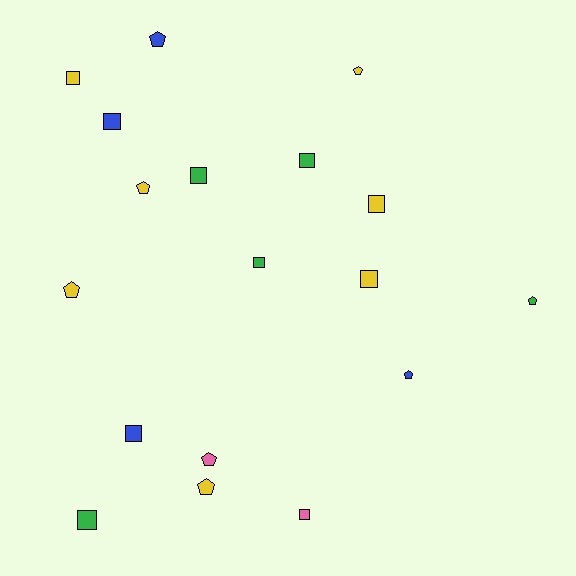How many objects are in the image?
There are 18 objects.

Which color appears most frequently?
Yellow, with 7 objects.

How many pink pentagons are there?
There is 1 pink pentagon.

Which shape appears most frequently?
Square, with 10 objects.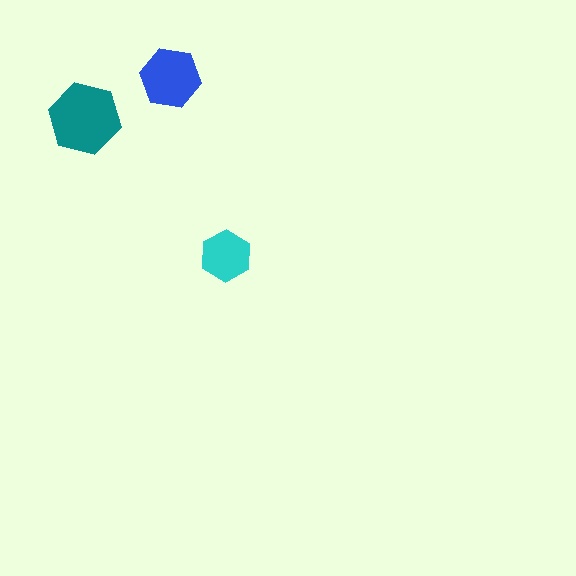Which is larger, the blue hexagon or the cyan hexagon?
The blue one.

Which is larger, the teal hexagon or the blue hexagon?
The teal one.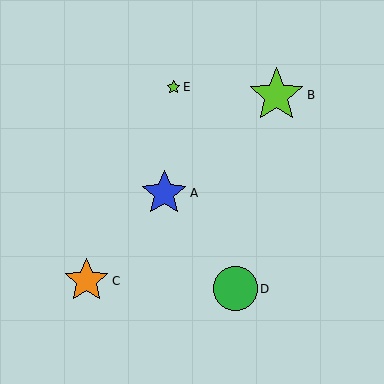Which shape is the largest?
The lime star (labeled B) is the largest.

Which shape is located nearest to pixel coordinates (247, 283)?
The green circle (labeled D) at (235, 289) is nearest to that location.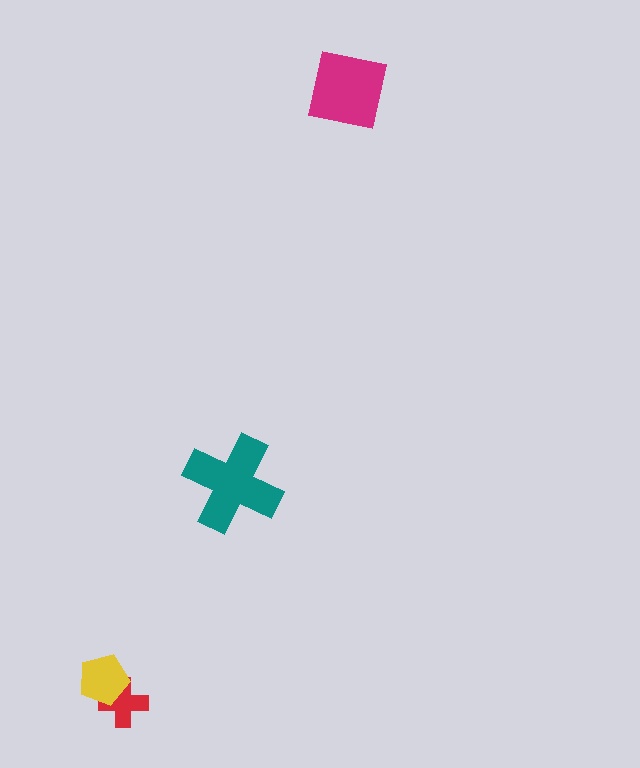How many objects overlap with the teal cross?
0 objects overlap with the teal cross.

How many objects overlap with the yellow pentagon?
1 object overlaps with the yellow pentagon.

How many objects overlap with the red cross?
1 object overlaps with the red cross.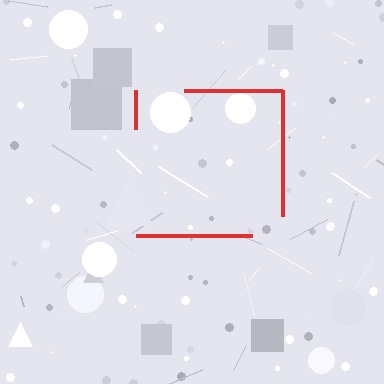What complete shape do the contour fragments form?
The contour fragments form a square.